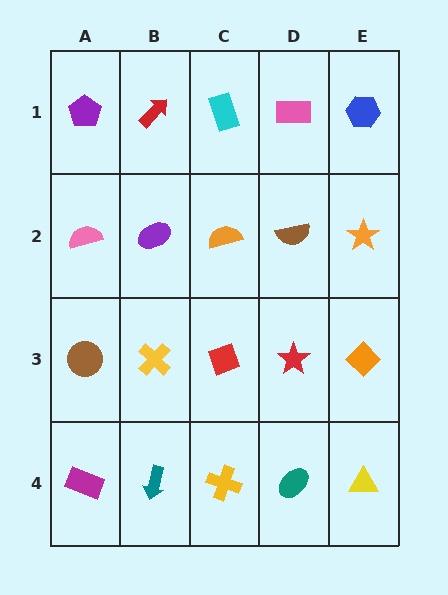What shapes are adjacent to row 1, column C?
An orange semicircle (row 2, column C), a red arrow (row 1, column B), a pink rectangle (row 1, column D).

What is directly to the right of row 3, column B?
A red diamond.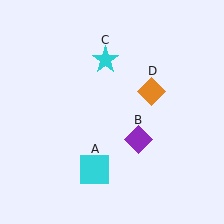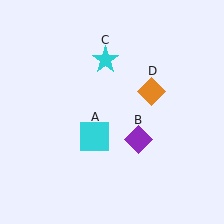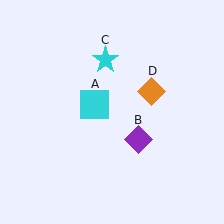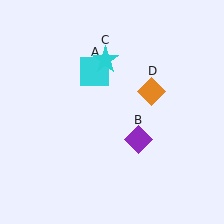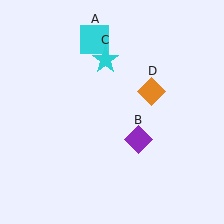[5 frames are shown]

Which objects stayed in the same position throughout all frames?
Purple diamond (object B) and cyan star (object C) and orange diamond (object D) remained stationary.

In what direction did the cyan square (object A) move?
The cyan square (object A) moved up.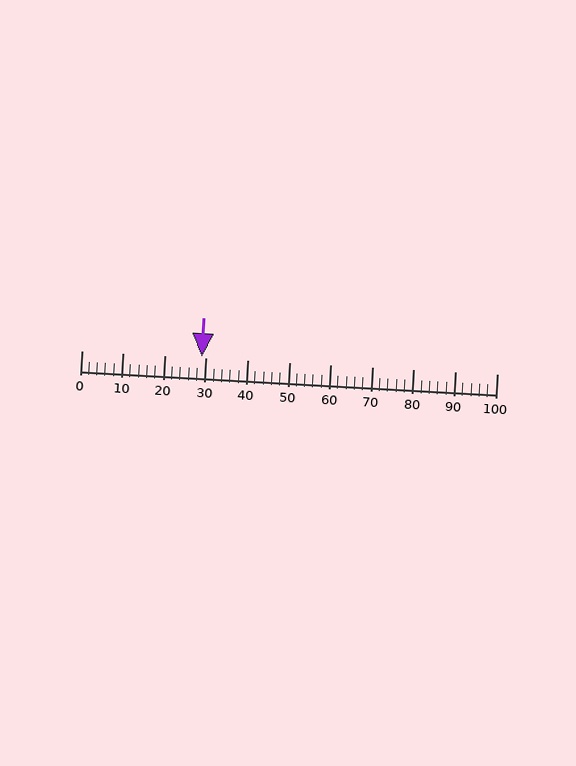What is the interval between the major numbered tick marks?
The major tick marks are spaced 10 units apart.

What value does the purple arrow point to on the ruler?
The purple arrow points to approximately 29.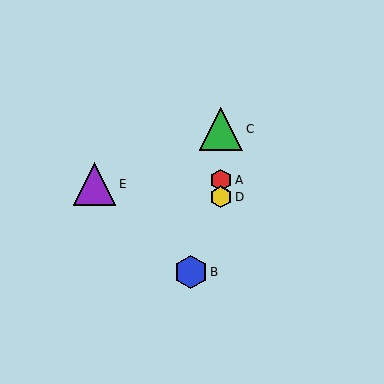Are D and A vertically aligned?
Yes, both are at x≈221.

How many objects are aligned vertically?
3 objects (A, C, D) are aligned vertically.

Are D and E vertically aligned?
No, D is at x≈221 and E is at x≈95.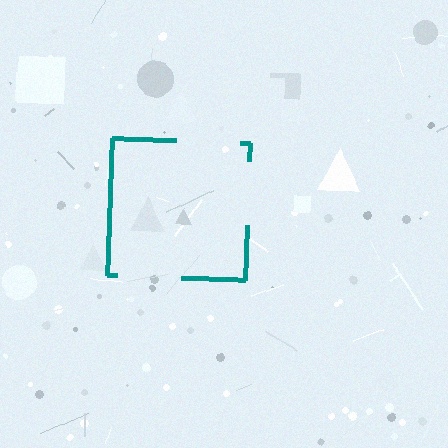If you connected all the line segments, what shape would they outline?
They would outline a square.